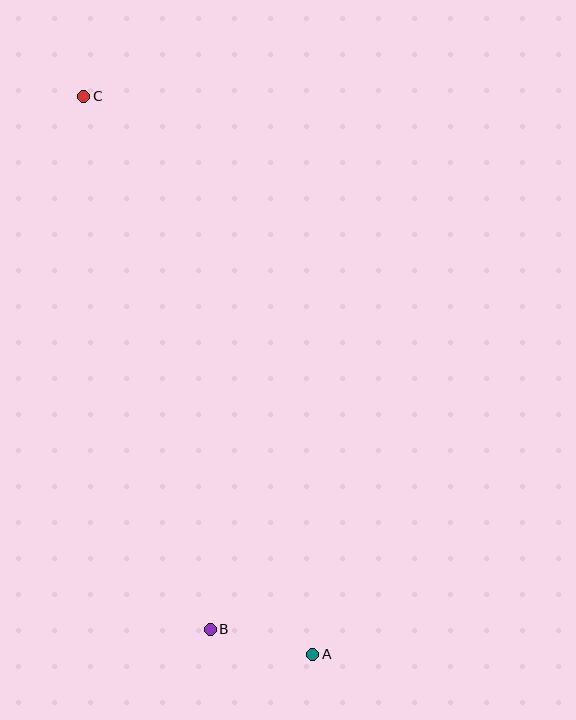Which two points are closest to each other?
Points A and B are closest to each other.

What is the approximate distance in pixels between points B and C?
The distance between B and C is approximately 548 pixels.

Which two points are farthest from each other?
Points A and C are farthest from each other.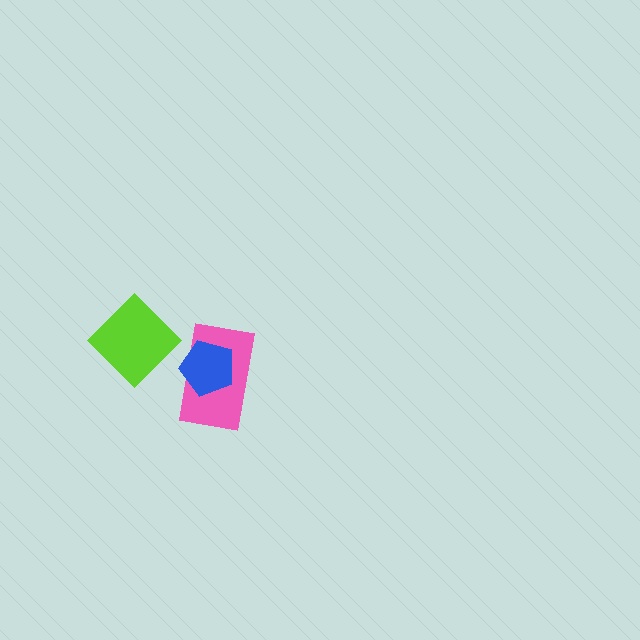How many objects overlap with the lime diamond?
0 objects overlap with the lime diamond.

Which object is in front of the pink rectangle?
The blue pentagon is in front of the pink rectangle.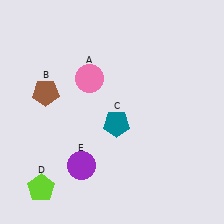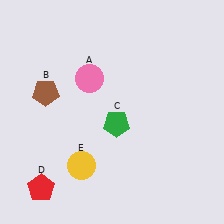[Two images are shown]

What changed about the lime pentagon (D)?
In Image 1, D is lime. In Image 2, it changed to red.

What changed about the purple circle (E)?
In Image 1, E is purple. In Image 2, it changed to yellow.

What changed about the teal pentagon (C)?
In Image 1, C is teal. In Image 2, it changed to green.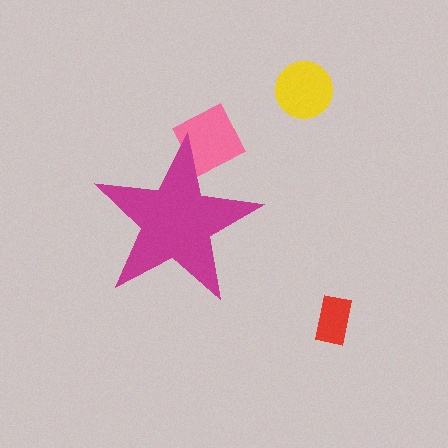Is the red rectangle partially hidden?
No, the red rectangle is fully visible.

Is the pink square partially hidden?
Yes, the pink square is partially hidden behind the magenta star.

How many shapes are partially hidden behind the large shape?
1 shape is partially hidden.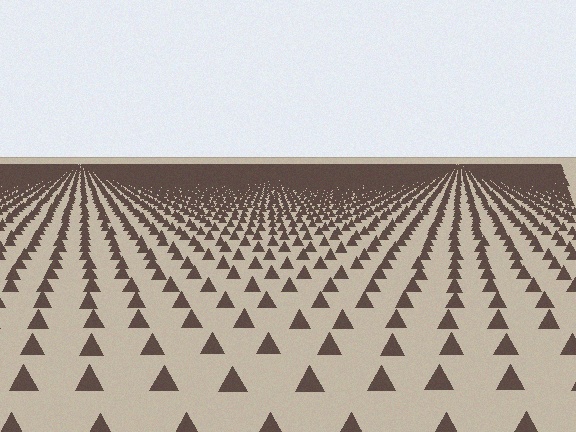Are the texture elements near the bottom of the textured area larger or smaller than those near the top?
Larger. Near the bottom, elements are closer to the viewer and appear at a bigger on-screen size.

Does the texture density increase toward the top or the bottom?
Density increases toward the top.